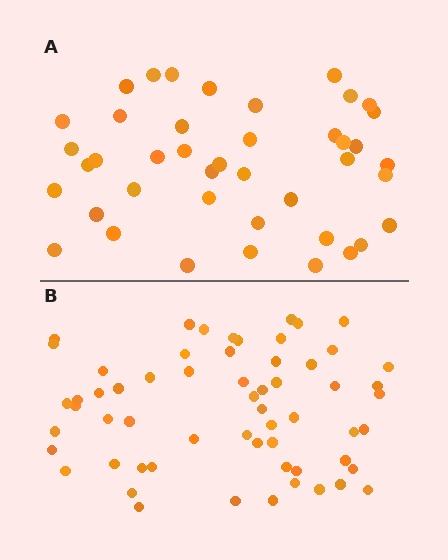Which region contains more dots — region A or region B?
Region B (the bottom region) has more dots.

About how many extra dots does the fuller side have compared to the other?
Region B has approximately 20 more dots than region A.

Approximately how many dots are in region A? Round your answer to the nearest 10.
About 40 dots. (The exact count is 42, which rounds to 40.)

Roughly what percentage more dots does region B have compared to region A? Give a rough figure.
About 45% more.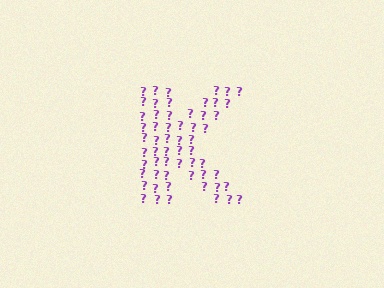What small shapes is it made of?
It is made of small question marks.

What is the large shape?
The large shape is the letter K.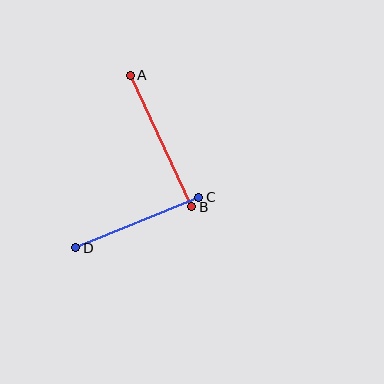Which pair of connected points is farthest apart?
Points A and B are farthest apart.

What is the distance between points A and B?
The distance is approximately 146 pixels.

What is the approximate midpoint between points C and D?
The midpoint is at approximately (137, 223) pixels.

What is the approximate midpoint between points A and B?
The midpoint is at approximately (161, 141) pixels.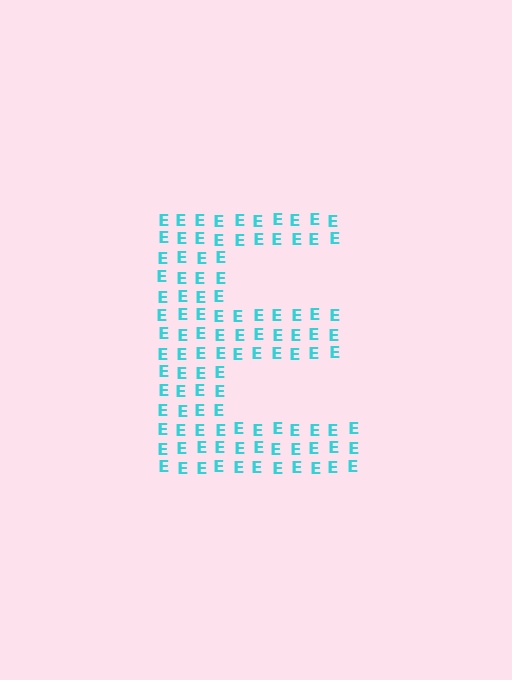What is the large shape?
The large shape is the letter E.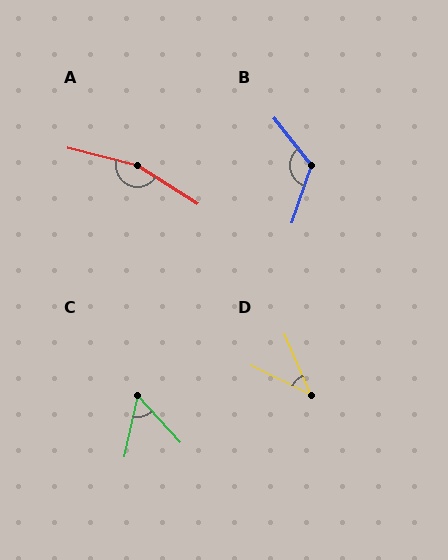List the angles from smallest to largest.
D (41°), C (55°), B (123°), A (162°).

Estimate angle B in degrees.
Approximately 123 degrees.